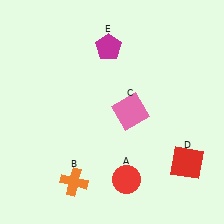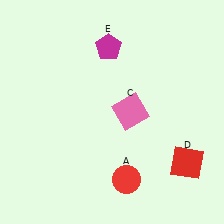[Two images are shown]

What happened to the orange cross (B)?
The orange cross (B) was removed in Image 2. It was in the bottom-left area of Image 1.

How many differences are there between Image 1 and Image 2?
There is 1 difference between the two images.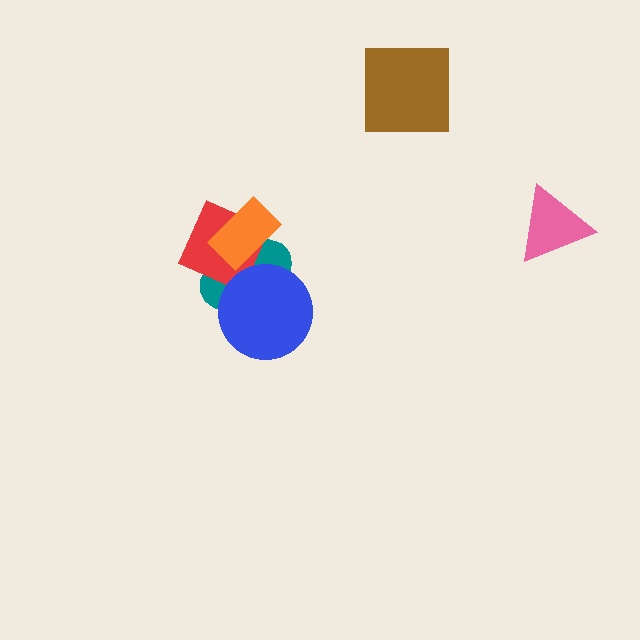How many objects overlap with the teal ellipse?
3 objects overlap with the teal ellipse.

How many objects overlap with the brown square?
0 objects overlap with the brown square.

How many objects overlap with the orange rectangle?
2 objects overlap with the orange rectangle.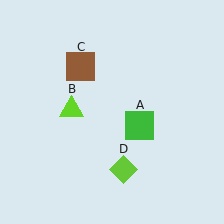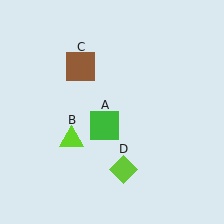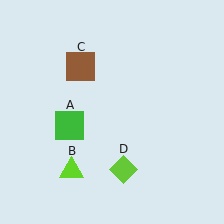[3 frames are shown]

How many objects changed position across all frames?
2 objects changed position: green square (object A), lime triangle (object B).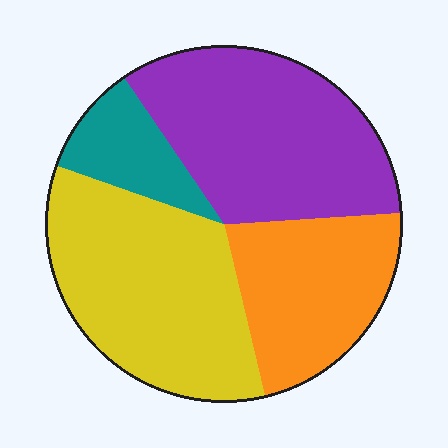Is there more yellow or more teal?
Yellow.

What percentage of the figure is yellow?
Yellow covers around 35% of the figure.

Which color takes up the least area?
Teal, at roughly 10%.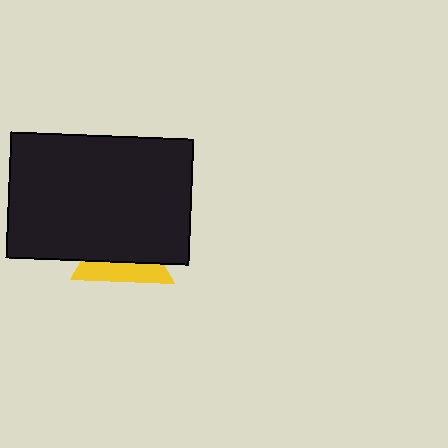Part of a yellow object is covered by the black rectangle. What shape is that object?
It is a triangle.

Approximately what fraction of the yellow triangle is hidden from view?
Roughly 64% of the yellow triangle is hidden behind the black rectangle.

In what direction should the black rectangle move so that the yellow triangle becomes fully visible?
The black rectangle should move up. That is the shortest direction to clear the overlap and leave the yellow triangle fully visible.